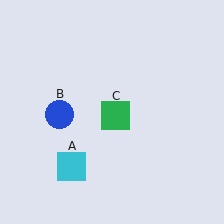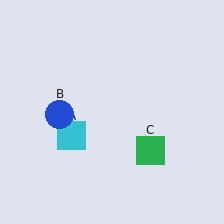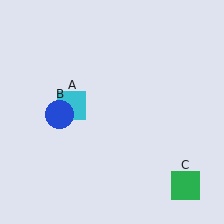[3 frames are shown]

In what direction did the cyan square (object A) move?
The cyan square (object A) moved up.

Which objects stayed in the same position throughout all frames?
Blue circle (object B) remained stationary.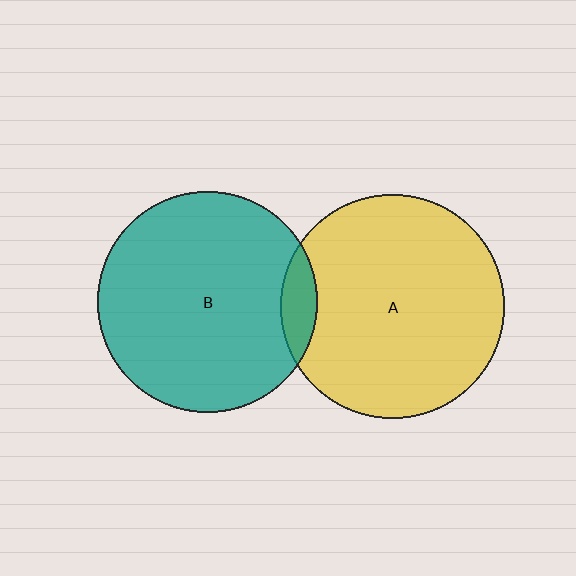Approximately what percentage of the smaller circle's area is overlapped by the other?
Approximately 10%.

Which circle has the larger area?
Circle A (yellow).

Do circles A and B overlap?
Yes.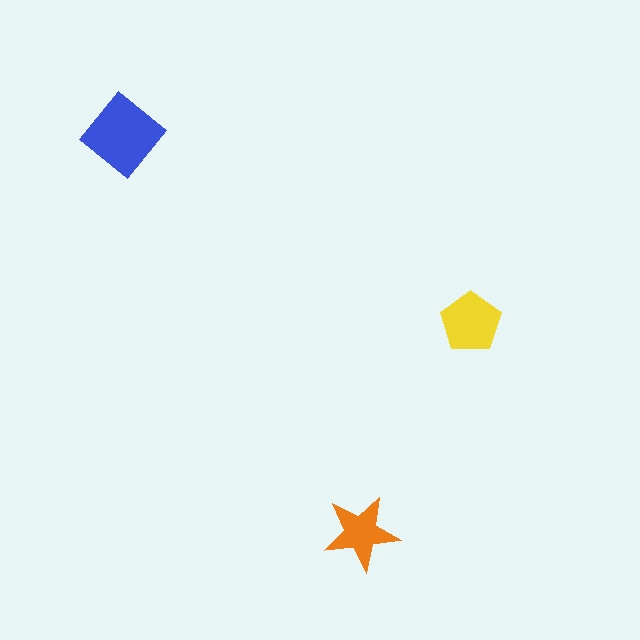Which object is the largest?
The blue diamond.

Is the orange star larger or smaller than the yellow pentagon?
Smaller.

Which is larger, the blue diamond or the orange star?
The blue diamond.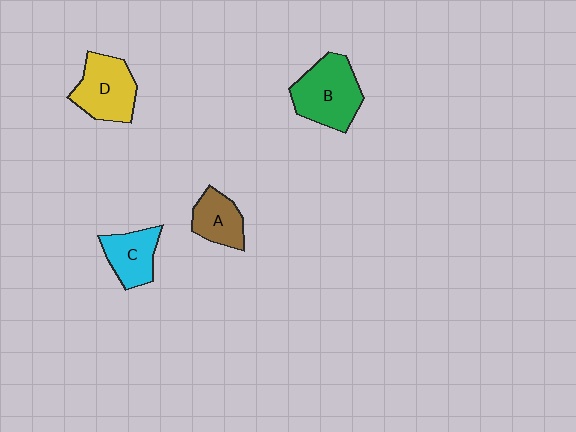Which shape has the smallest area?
Shape A (brown).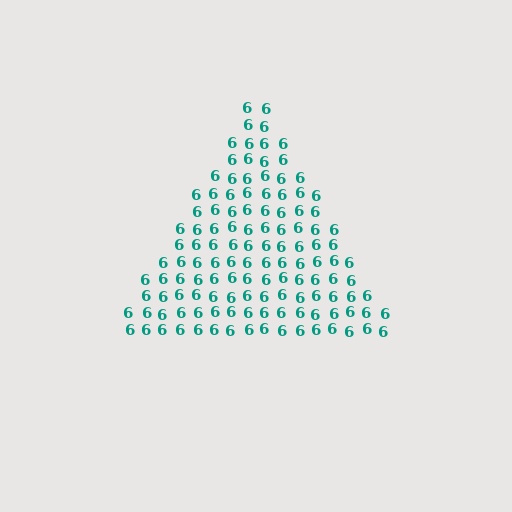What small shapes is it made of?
It is made of small digit 6's.